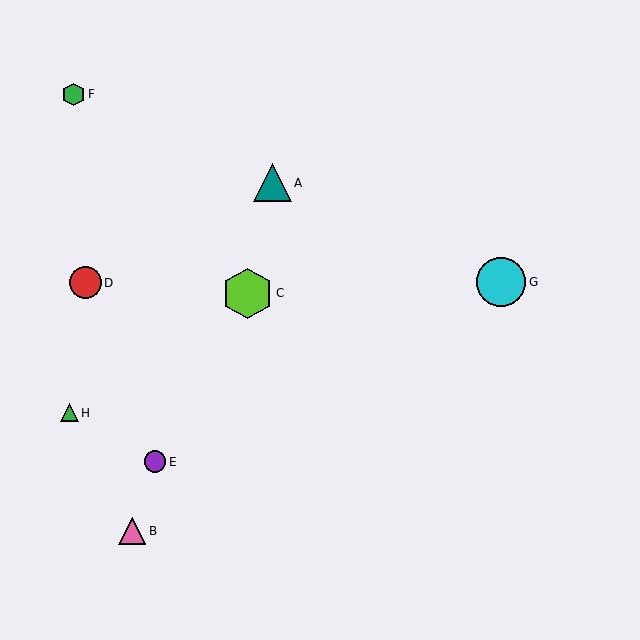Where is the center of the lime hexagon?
The center of the lime hexagon is at (248, 293).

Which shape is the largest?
The lime hexagon (labeled C) is the largest.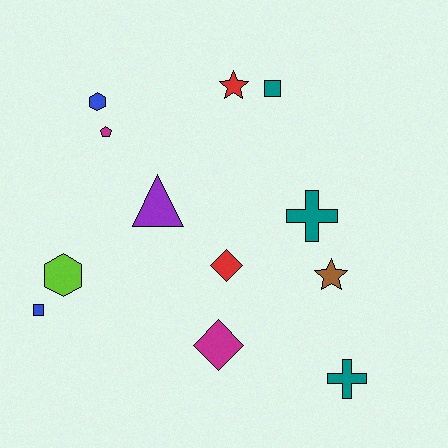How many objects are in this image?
There are 12 objects.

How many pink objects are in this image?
There are no pink objects.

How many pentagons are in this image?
There is 1 pentagon.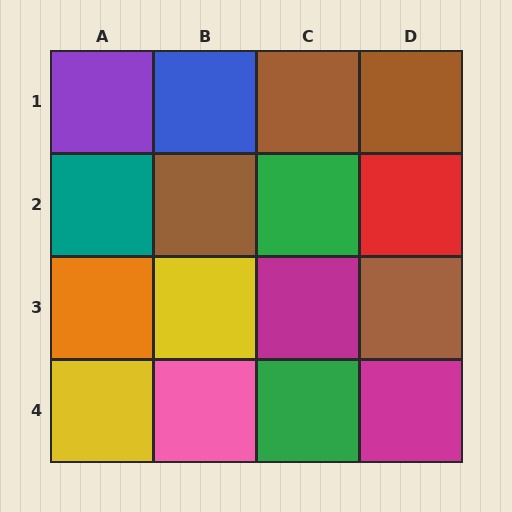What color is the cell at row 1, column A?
Purple.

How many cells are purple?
1 cell is purple.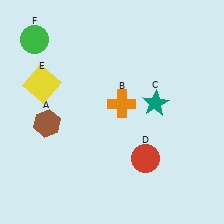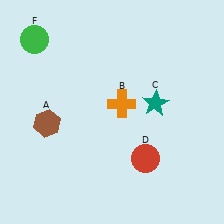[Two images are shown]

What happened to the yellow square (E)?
The yellow square (E) was removed in Image 2. It was in the top-left area of Image 1.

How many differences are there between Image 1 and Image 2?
There is 1 difference between the two images.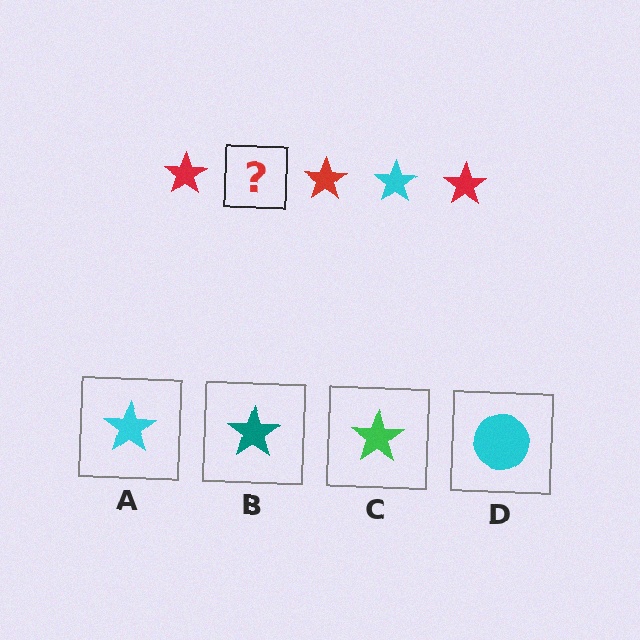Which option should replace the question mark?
Option A.